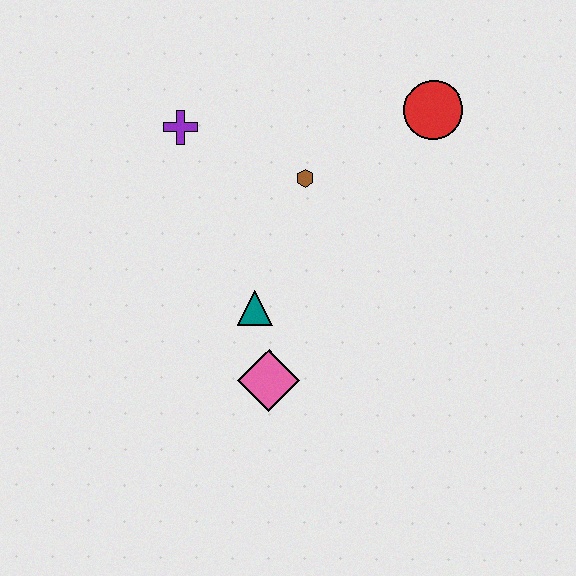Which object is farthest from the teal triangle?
The red circle is farthest from the teal triangle.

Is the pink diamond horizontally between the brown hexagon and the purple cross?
Yes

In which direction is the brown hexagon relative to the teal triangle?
The brown hexagon is above the teal triangle.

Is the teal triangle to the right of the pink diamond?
No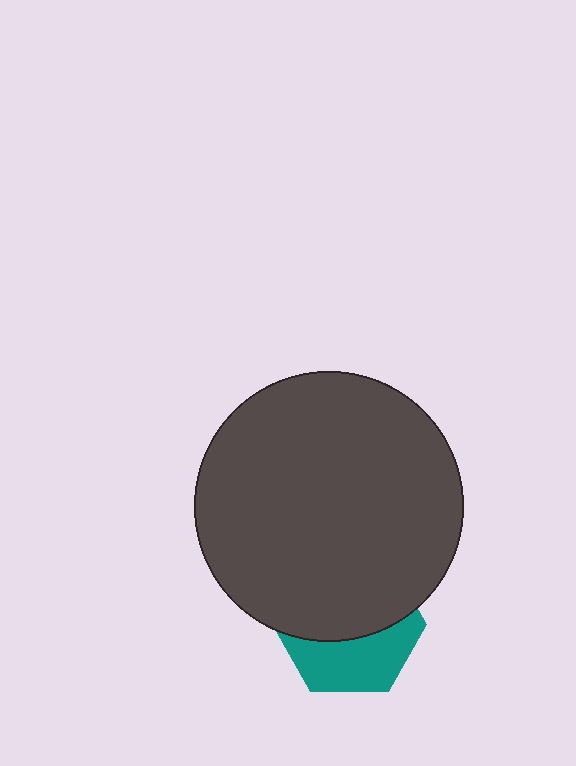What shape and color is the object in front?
The object in front is a dark gray circle.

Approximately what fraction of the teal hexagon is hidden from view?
Roughly 58% of the teal hexagon is hidden behind the dark gray circle.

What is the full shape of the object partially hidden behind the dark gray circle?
The partially hidden object is a teal hexagon.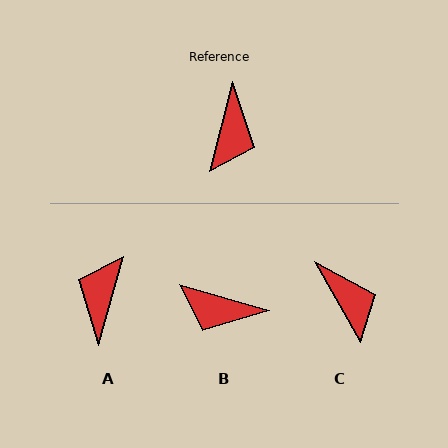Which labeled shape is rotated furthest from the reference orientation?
A, about 179 degrees away.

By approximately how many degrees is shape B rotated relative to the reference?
Approximately 92 degrees clockwise.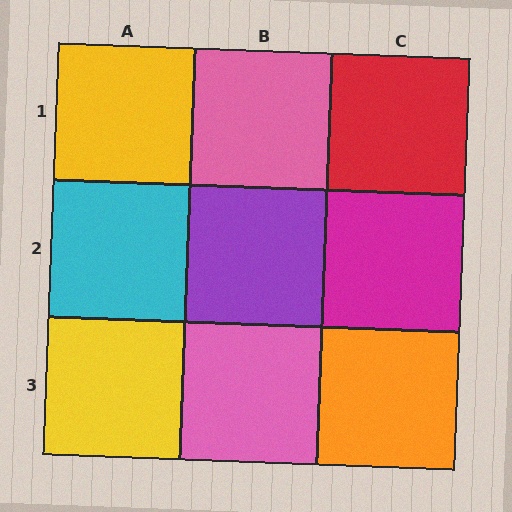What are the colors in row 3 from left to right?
Yellow, pink, orange.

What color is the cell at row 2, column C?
Magenta.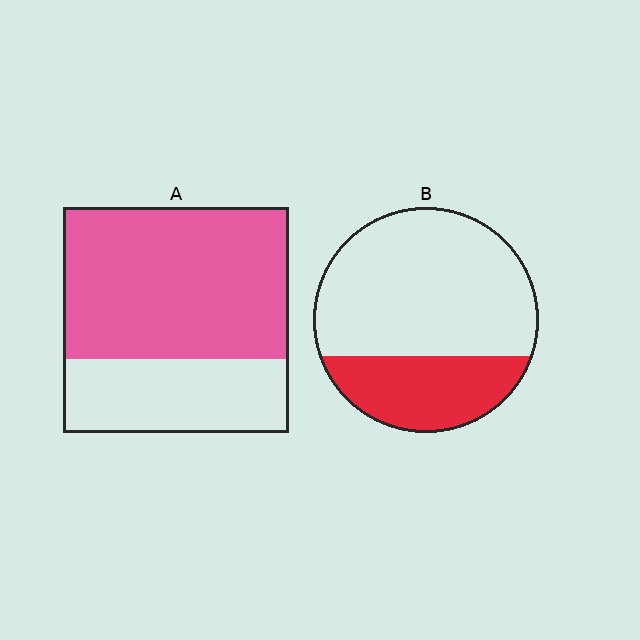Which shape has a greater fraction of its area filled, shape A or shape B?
Shape A.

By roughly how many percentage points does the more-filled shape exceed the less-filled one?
By roughly 35 percentage points (A over B).